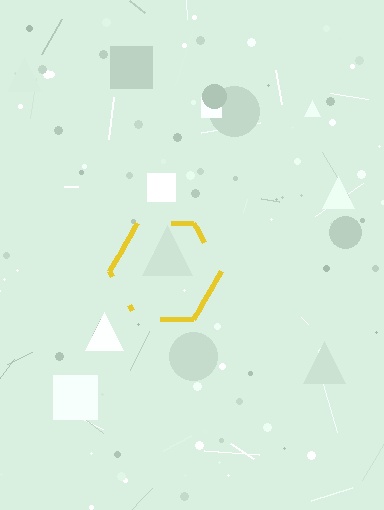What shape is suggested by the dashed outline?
The dashed outline suggests a hexagon.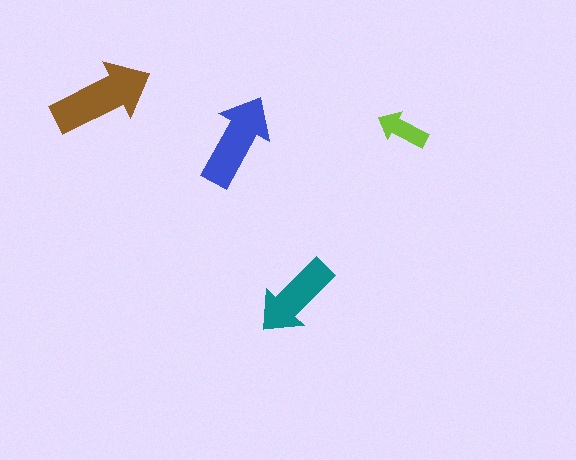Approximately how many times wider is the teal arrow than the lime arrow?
About 1.5 times wider.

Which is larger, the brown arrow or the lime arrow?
The brown one.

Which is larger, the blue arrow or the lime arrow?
The blue one.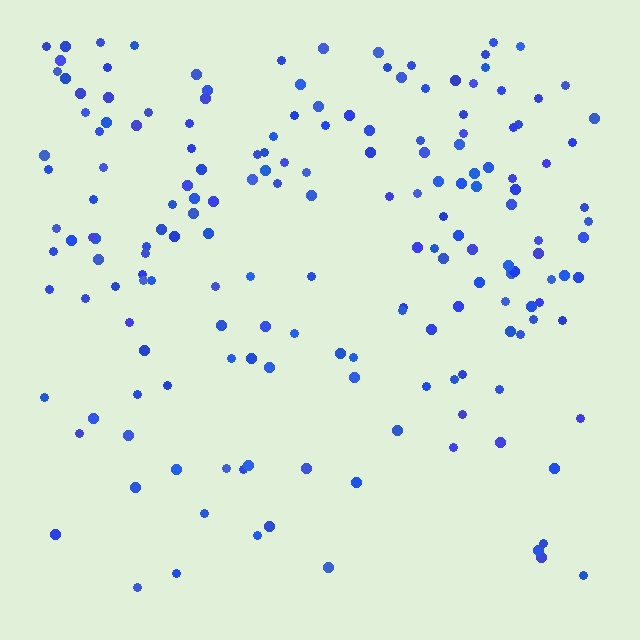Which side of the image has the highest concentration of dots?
The top.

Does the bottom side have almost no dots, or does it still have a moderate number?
Still a moderate number, just noticeably fewer than the top.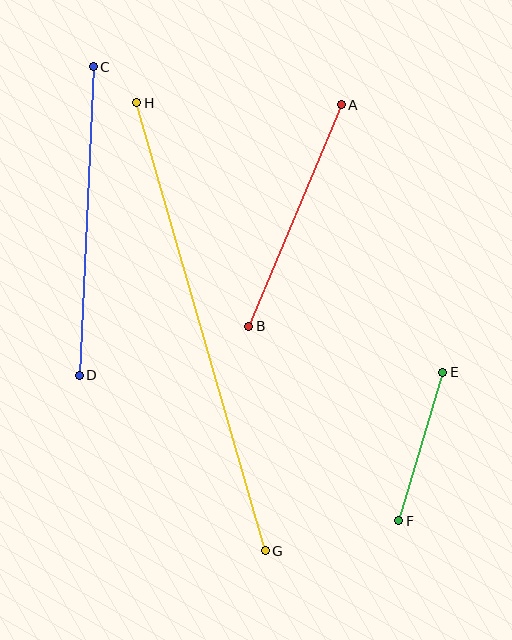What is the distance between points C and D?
The distance is approximately 309 pixels.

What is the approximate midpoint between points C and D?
The midpoint is at approximately (86, 221) pixels.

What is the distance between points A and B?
The distance is approximately 240 pixels.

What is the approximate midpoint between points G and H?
The midpoint is at approximately (201, 327) pixels.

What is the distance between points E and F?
The distance is approximately 155 pixels.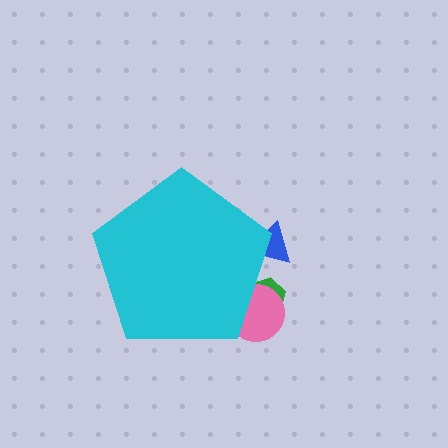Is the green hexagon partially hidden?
Yes, the green hexagon is partially hidden behind the cyan pentagon.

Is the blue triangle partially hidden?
Yes, the blue triangle is partially hidden behind the cyan pentagon.